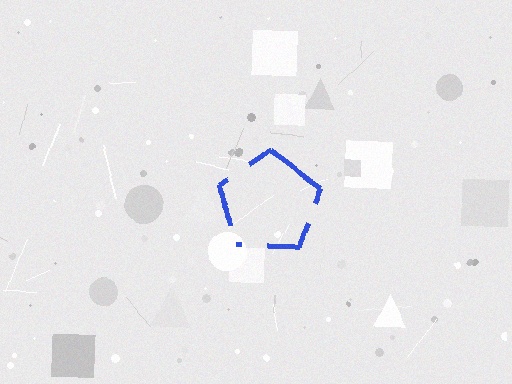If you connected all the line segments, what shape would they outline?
They would outline a pentagon.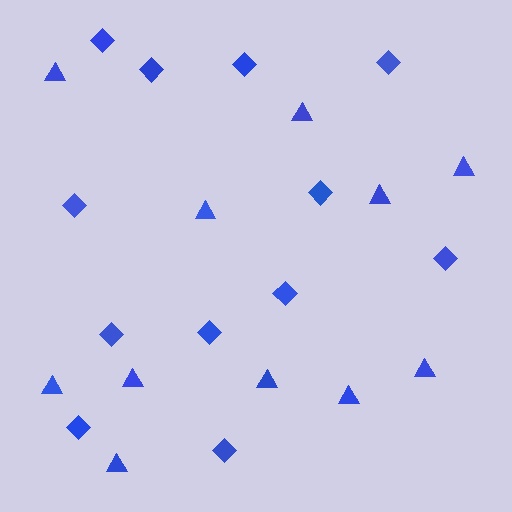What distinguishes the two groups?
There are 2 groups: one group of triangles (11) and one group of diamonds (12).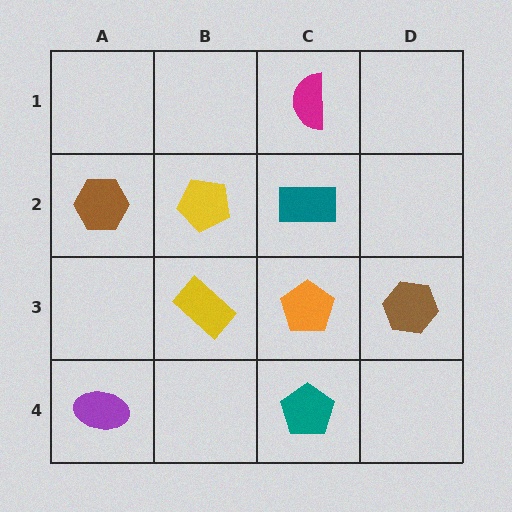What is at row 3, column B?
A yellow rectangle.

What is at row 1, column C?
A magenta semicircle.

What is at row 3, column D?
A brown hexagon.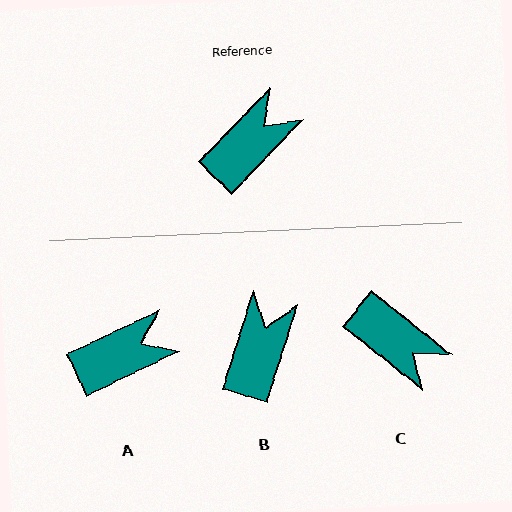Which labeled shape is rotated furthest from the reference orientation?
C, about 85 degrees away.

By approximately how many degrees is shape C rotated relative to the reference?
Approximately 85 degrees clockwise.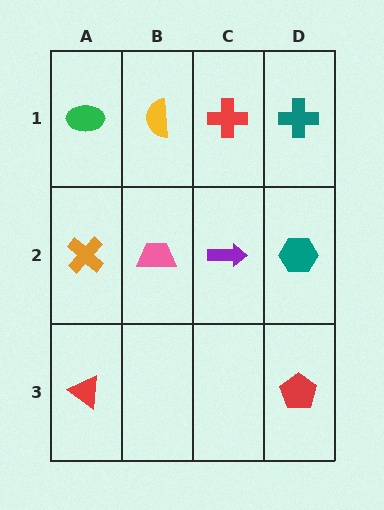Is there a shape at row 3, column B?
No, that cell is empty.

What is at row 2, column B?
A pink trapezoid.